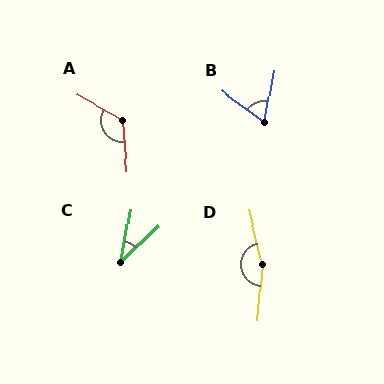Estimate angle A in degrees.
Approximately 123 degrees.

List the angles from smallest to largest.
C (36°), B (64°), A (123°), D (162°).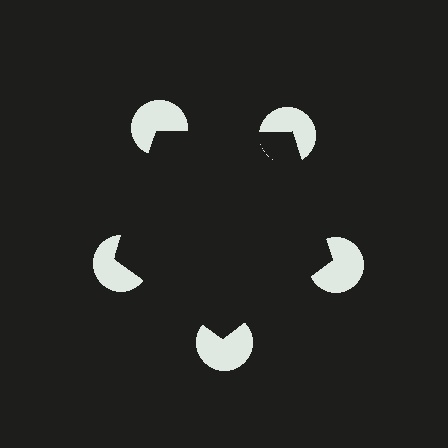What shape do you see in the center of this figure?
An illusory pentagon — its edges are inferred from the aligned wedge cuts in the pac-man discs, not physically drawn.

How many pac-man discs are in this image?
There are 5 — one at each vertex of the illusory pentagon.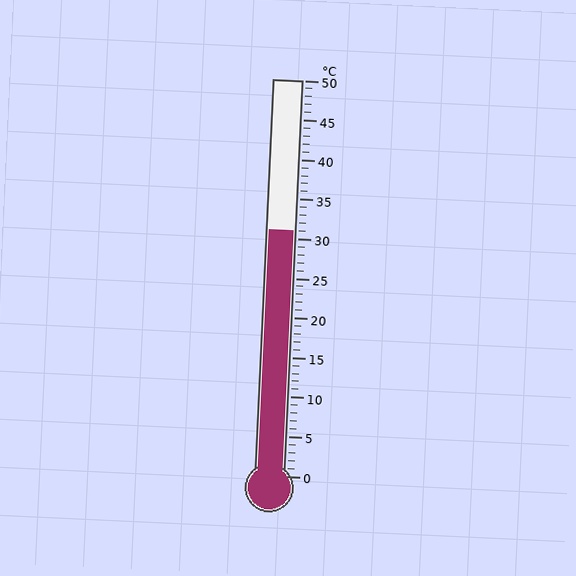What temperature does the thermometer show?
The thermometer shows approximately 31°C.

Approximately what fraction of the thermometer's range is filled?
The thermometer is filled to approximately 60% of its range.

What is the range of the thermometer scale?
The thermometer scale ranges from 0°C to 50°C.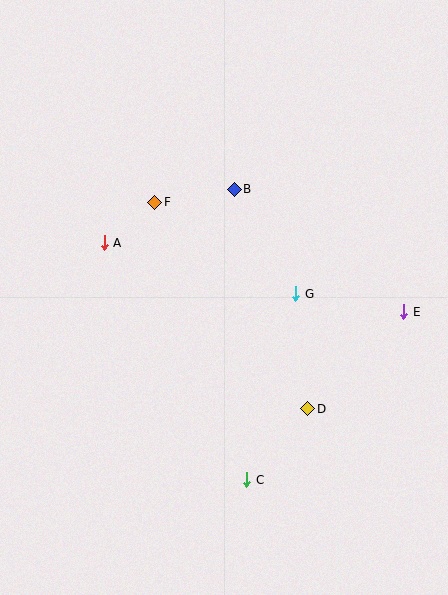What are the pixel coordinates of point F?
Point F is at (155, 202).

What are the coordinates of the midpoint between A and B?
The midpoint between A and B is at (169, 216).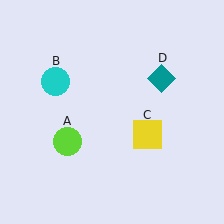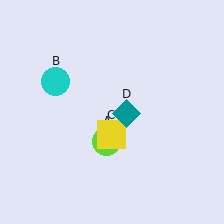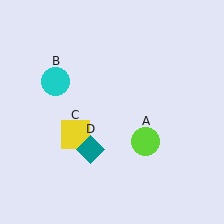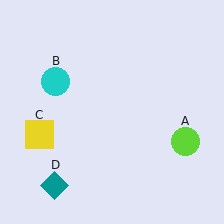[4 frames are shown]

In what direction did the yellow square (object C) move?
The yellow square (object C) moved left.